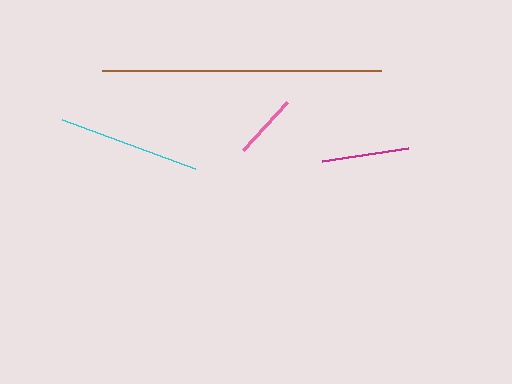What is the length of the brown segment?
The brown segment is approximately 280 pixels long.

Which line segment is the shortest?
The pink line is the shortest at approximately 65 pixels.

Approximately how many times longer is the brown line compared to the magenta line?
The brown line is approximately 3.2 times the length of the magenta line.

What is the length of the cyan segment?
The cyan segment is approximately 141 pixels long.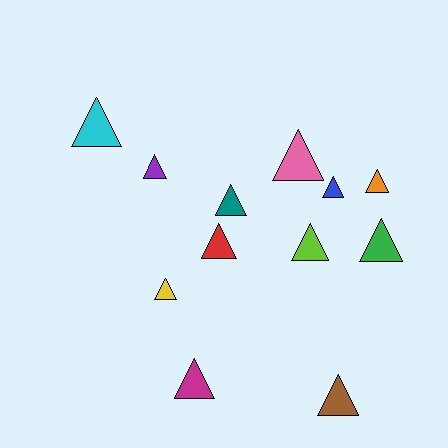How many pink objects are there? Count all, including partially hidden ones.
There is 1 pink object.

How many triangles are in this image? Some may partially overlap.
There are 12 triangles.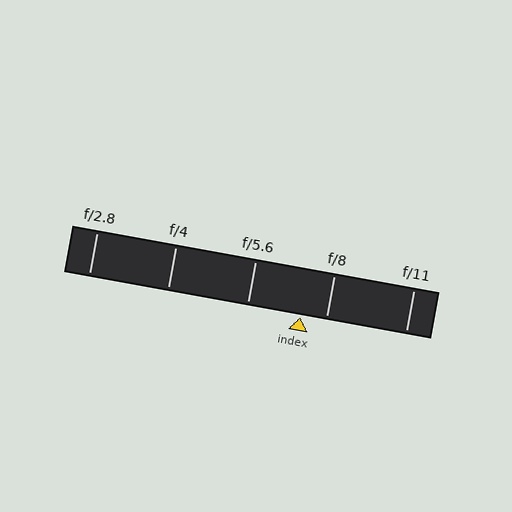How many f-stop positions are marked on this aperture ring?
There are 5 f-stop positions marked.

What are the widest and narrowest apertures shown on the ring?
The widest aperture shown is f/2.8 and the narrowest is f/11.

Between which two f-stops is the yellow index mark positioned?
The index mark is between f/5.6 and f/8.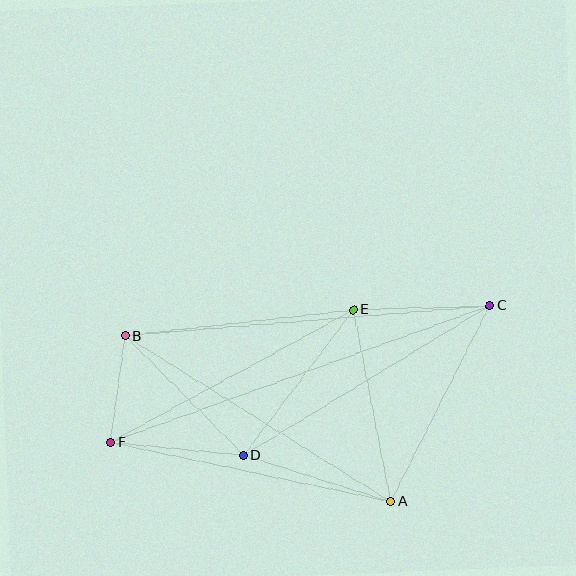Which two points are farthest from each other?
Points C and F are farthest from each other.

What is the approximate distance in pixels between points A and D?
The distance between A and D is approximately 154 pixels.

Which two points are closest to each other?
Points B and F are closest to each other.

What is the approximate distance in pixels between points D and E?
The distance between D and E is approximately 182 pixels.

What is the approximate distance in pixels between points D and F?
The distance between D and F is approximately 134 pixels.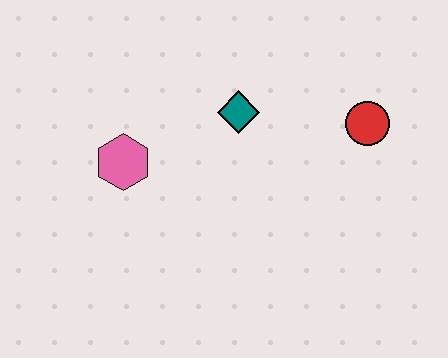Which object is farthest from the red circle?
The pink hexagon is farthest from the red circle.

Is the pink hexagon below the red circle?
Yes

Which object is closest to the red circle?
The teal diamond is closest to the red circle.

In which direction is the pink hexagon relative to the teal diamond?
The pink hexagon is to the left of the teal diamond.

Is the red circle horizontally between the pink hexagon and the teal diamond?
No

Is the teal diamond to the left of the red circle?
Yes